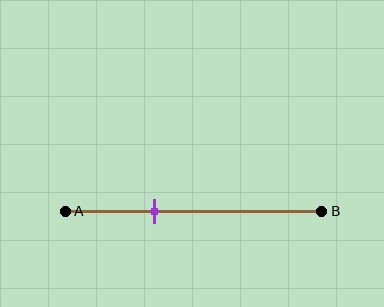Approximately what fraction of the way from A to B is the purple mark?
The purple mark is approximately 35% of the way from A to B.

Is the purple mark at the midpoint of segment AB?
No, the mark is at about 35% from A, not at the 50% midpoint.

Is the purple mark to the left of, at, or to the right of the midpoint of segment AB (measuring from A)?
The purple mark is to the left of the midpoint of segment AB.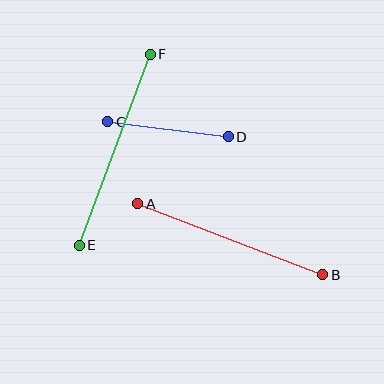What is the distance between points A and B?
The distance is approximately 198 pixels.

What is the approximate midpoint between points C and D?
The midpoint is at approximately (168, 129) pixels.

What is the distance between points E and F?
The distance is approximately 204 pixels.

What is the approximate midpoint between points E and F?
The midpoint is at approximately (115, 150) pixels.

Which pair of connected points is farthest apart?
Points E and F are farthest apart.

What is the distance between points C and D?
The distance is approximately 121 pixels.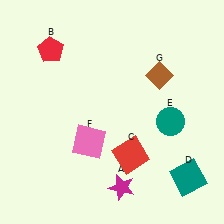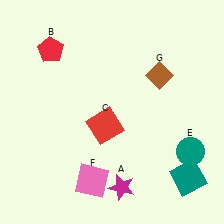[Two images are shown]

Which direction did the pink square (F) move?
The pink square (F) moved down.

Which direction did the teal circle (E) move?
The teal circle (E) moved down.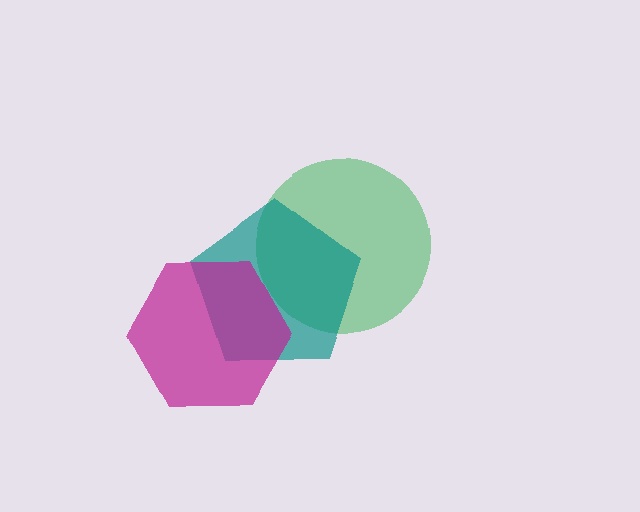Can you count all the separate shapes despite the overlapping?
Yes, there are 3 separate shapes.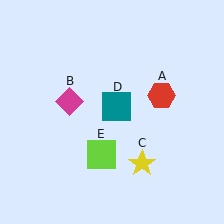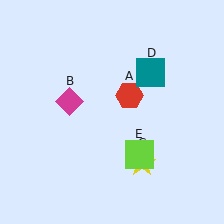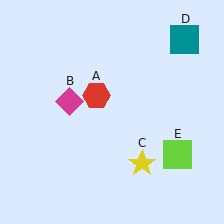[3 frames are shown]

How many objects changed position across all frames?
3 objects changed position: red hexagon (object A), teal square (object D), lime square (object E).